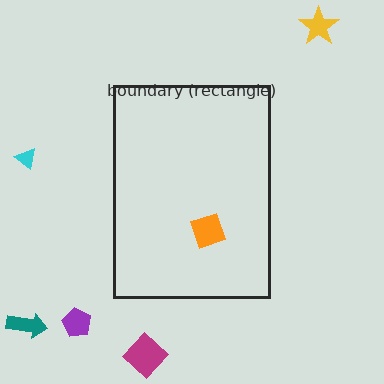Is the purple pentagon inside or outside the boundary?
Outside.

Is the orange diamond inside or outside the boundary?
Inside.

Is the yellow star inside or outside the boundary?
Outside.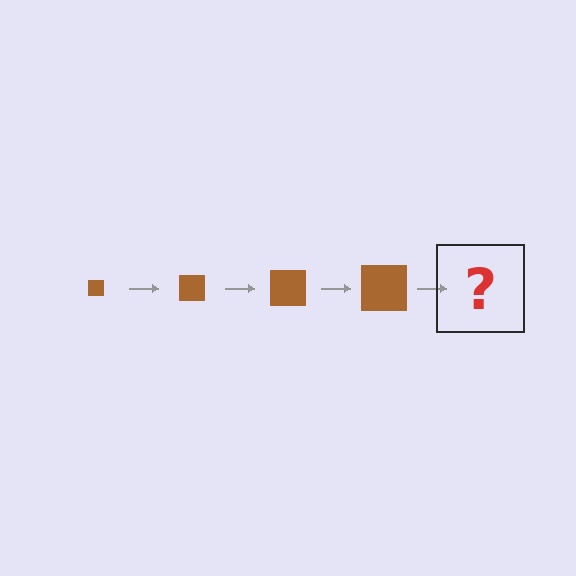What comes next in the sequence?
The next element should be a brown square, larger than the previous one.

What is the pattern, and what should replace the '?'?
The pattern is that the square gets progressively larger each step. The '?' should be a brown square, larger than the previous one.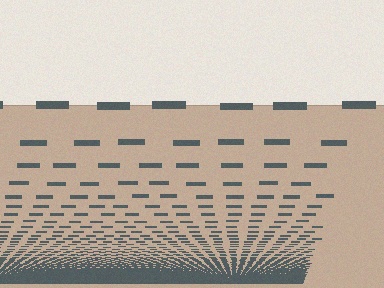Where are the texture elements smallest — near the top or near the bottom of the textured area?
Near the bottom.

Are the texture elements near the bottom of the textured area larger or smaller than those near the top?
Smaller. The gradient is inverted — elements near the bottom are smaller and denser.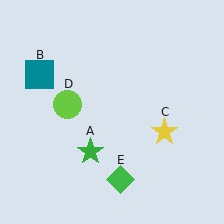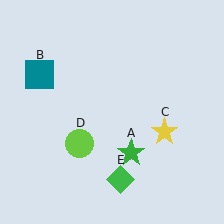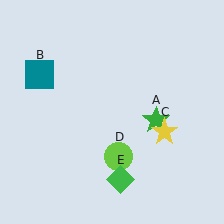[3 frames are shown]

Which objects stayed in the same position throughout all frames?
Teal square (object B) and yellow star (object C) and green diamond (object E) remained stationary.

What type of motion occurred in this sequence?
The green star (object A), lime circle (object D) rotated counterclockwise around the center of the scene.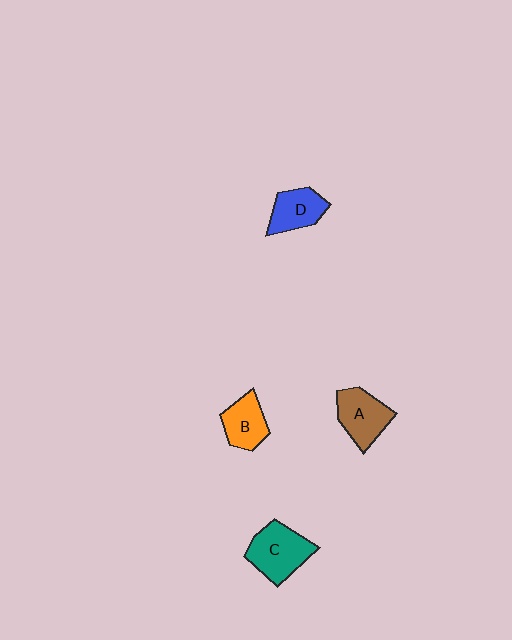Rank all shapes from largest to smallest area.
From largest to smallest: C (teal), A (brown), D (blue), B (orange).